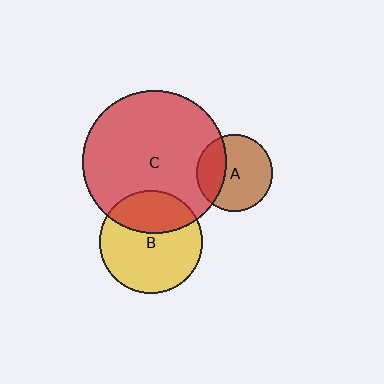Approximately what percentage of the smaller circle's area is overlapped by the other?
Approximately 30%.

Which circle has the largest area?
Circle C (red).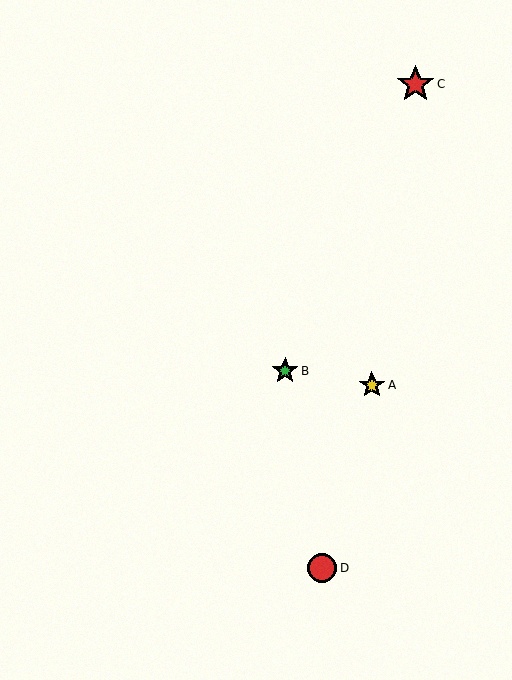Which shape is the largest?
The red star (labeled C) is the largest.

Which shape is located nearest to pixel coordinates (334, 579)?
The red circle (labeled D) at (322, 568) is nearest to that location.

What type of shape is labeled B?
Shape B is a green star.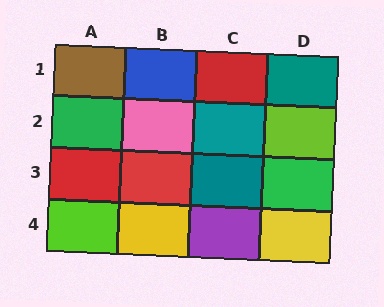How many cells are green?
2 cells are green.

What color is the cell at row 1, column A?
Brown.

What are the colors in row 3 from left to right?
Red, red, teal, green.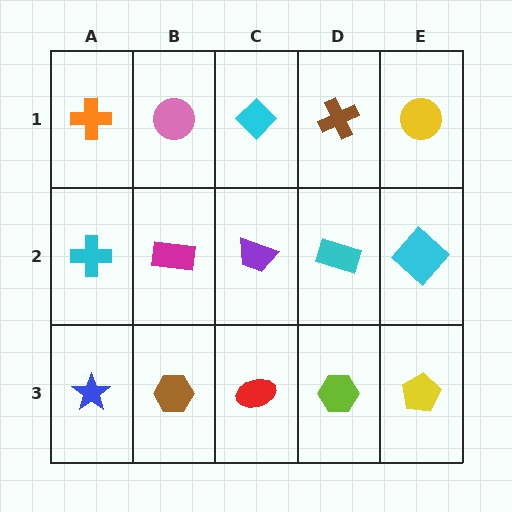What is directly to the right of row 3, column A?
A brown hexagon.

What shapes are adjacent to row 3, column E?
A cyan diamond (row 2, column E), a lime hexagon (row 3, column D).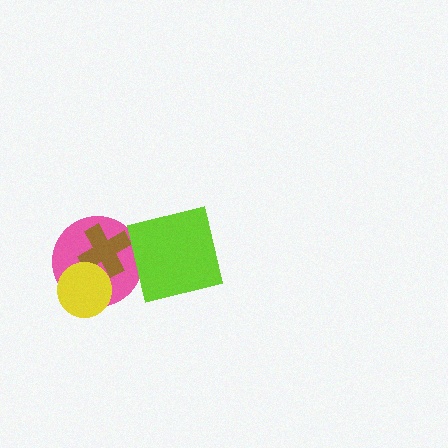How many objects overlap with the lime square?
0 objects overlap with the lime square.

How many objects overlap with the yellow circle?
2 objects overlap with the yellow circle.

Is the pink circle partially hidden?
Yes, it is partially covered by another shape.